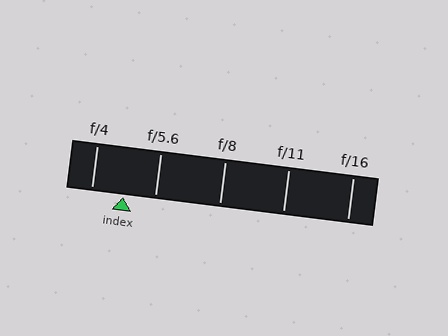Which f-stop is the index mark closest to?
The index mark is closest to f/5.6.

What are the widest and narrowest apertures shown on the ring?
The widest aperture shown is f/4 and the narrowest is f/16.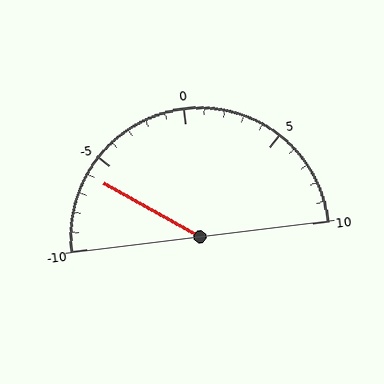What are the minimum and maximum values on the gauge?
The gauge ranges from -10 to 10.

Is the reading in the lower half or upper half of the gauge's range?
The reading is in the lower half of the range (-10 to 10).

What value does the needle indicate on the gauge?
The needle indicates approximately -6.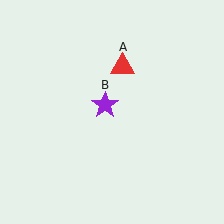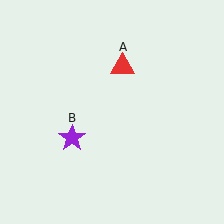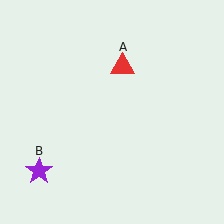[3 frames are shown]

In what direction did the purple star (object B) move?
The purple star (object B) moved down and to the left.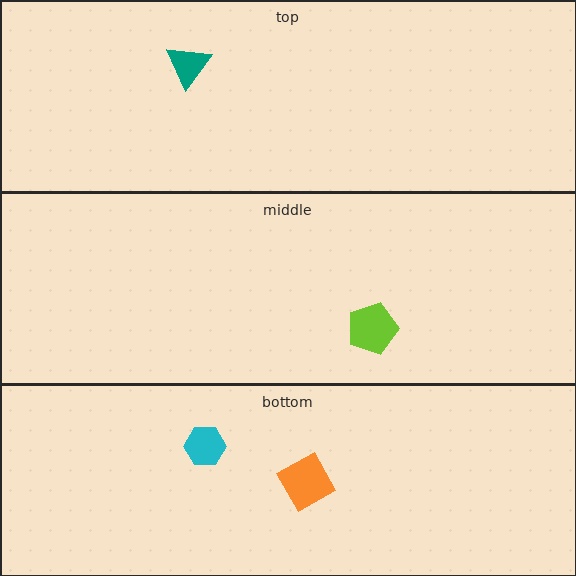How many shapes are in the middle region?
1.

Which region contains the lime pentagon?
The middle region.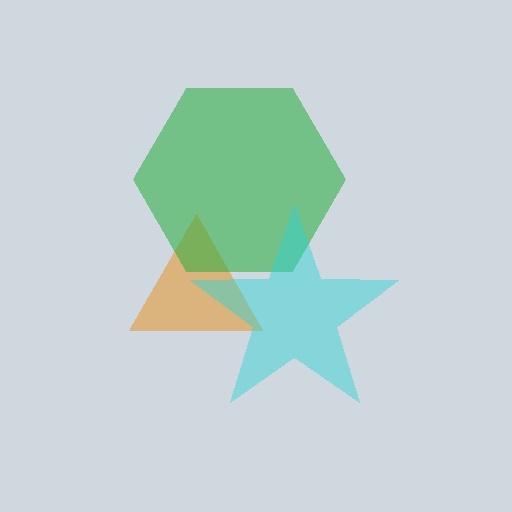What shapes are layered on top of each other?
The layered shapes are: an orange triangle, a green hexagon, a cyan star.